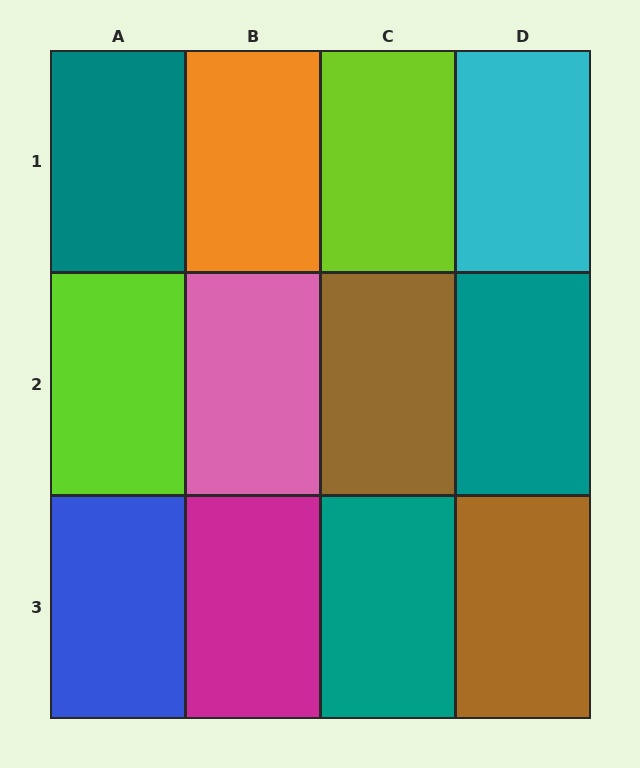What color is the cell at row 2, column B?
Pink.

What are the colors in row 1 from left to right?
Teal, orange, lime, cyan.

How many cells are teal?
3 cells are teal.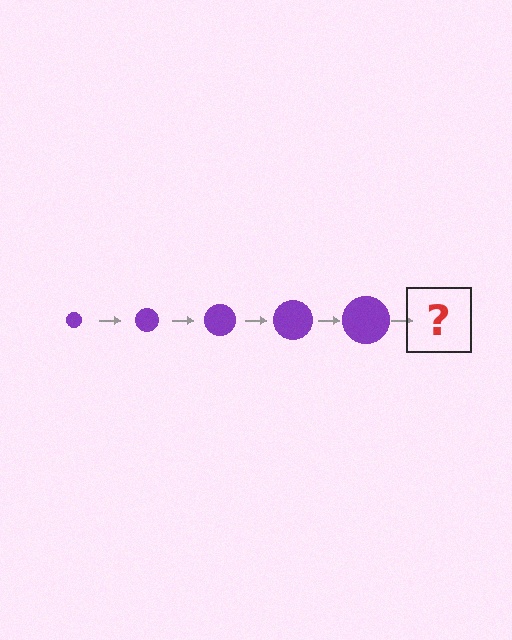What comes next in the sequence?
The next element should be a purple circle, larger than the previous one.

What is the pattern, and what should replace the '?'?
The pattern is that the circle gets progressively larger each step. The '?' should be a purple circle, larger than the previous one.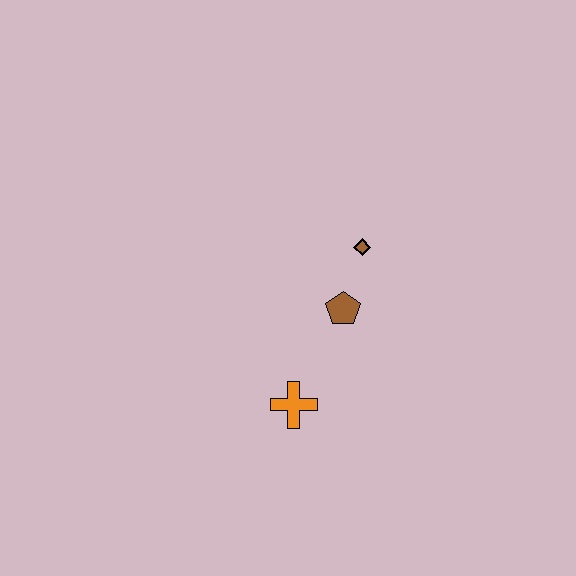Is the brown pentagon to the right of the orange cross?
Yes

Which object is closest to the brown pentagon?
The brown diamond is closest to the brown pentagon.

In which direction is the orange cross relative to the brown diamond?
The orange cross is below the brown diamond.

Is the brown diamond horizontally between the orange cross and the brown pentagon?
No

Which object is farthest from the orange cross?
The brown diamond is farthest from the orange cross.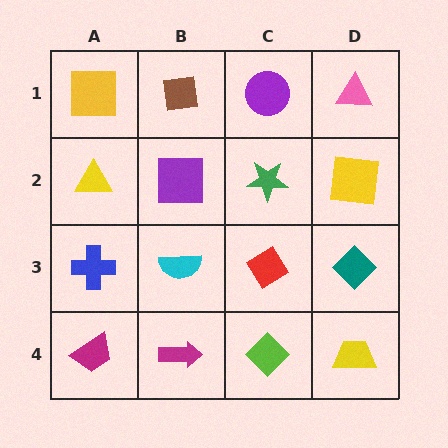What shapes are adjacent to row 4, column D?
A teal diamond (row 3, column D), a lime diamond (row 4, column C).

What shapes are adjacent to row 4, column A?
A blue cross (row 3, column A), a magenta arrow (row 4, column B).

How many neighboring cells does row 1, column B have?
3.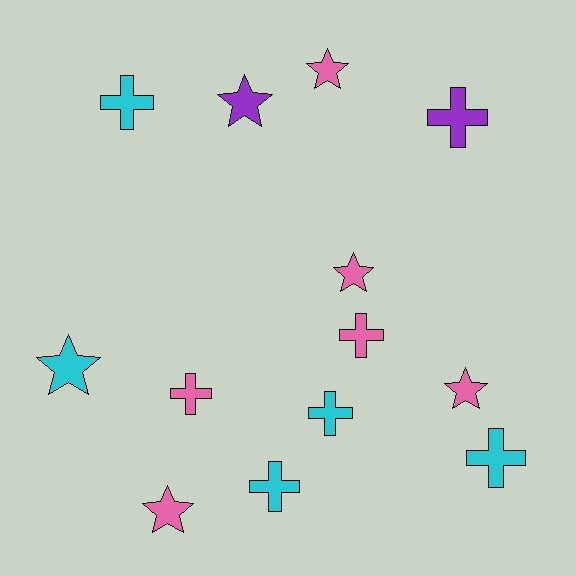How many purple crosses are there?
There is 1 purple cross.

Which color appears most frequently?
Pink, with 6 objects.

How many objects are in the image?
There are 13 objects.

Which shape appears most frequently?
Cross, with 7 objects.